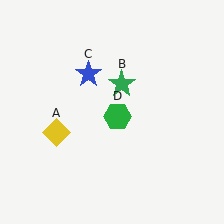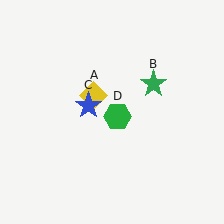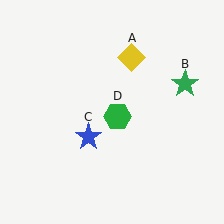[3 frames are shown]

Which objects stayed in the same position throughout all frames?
Green hexagon (object D) remained stationary.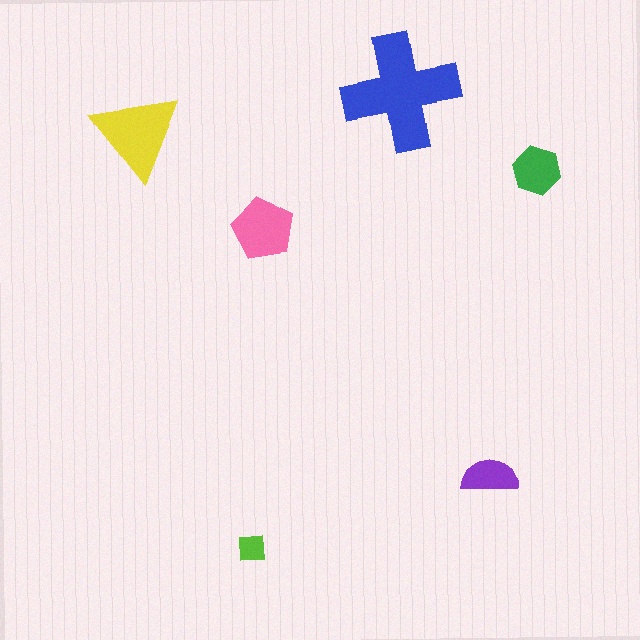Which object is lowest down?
The lime square is bottommost.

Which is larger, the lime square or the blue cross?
The blue cross.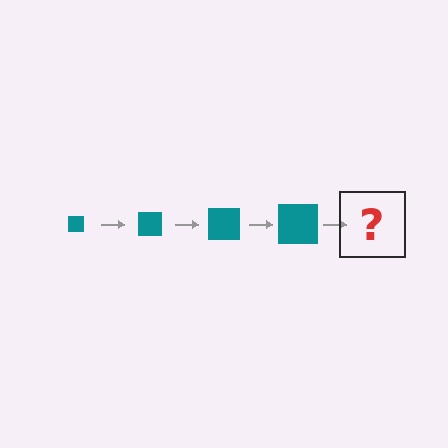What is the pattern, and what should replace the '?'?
The pattern is that the square gets progressively larger each step. The '?' should be a teal square, larger than the previous one.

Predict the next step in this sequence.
The next step is a teal square, larger than the previous one.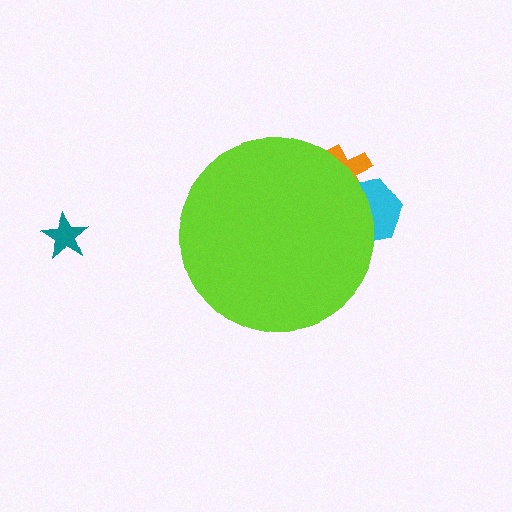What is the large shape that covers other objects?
A lime circle.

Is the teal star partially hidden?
No, the teal star is fully visible.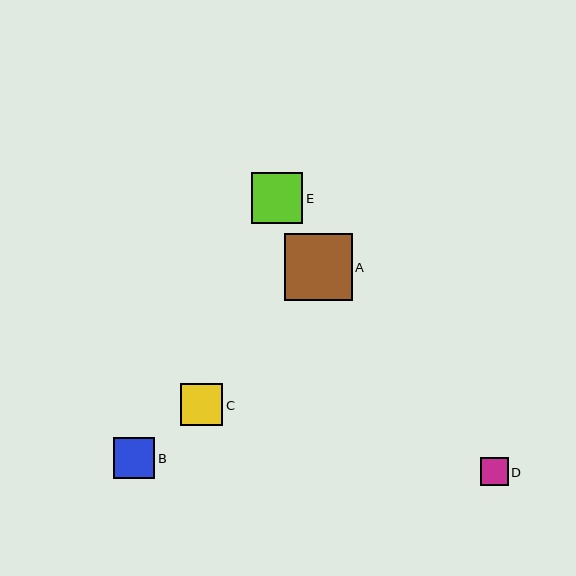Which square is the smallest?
Square D is the smallest with a size of approximately 28 pixels.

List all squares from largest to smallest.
From largest to smallest: A, E, C, B, D.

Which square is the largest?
Square A is the largest with a size of approximately 67 pixels.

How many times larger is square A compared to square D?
Square A is approximately 2.4 times the size of square D.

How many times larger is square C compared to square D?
Square C is approximately 1.5 times the size of square D.